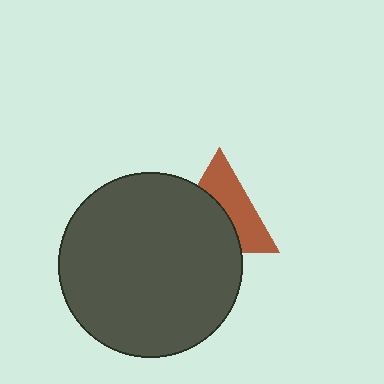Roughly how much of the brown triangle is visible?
About half of it is visible (roughly 48%).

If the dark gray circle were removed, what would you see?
You would see the complete brown triangle.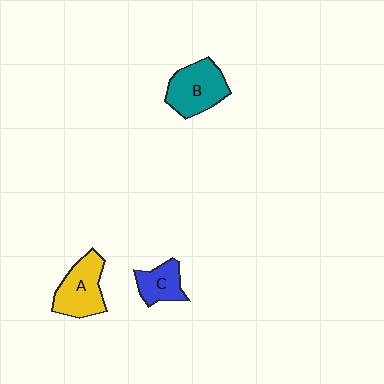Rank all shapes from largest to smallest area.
From largest to smallest: B (teal), A (yellow), C (blue).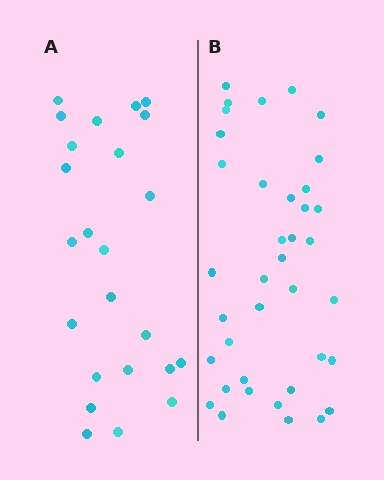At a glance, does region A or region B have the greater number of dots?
Region B (the right region) has more dots.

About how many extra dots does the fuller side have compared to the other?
Region B has approximately 15 more dots than region A.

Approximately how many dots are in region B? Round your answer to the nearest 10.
About 40 dots. (The exact count is 38, which rounds to 40.)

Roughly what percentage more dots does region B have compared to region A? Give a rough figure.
About 60% more.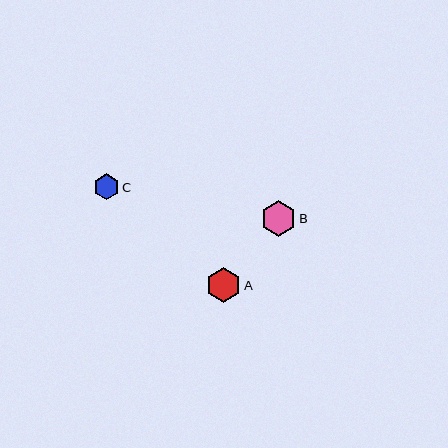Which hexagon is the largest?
Hexagon B is the largest with a size of approximately 35 pixels.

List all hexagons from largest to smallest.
From largest to smallest: B, A, C.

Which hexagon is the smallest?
Hexagon C is the smallest with a size of approximately 26 pixels.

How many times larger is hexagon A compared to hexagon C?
Hexagon A is approximately 1.4 times the size of hexagon C.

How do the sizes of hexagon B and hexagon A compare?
Hexagon B and hexagon A are approximately the same size.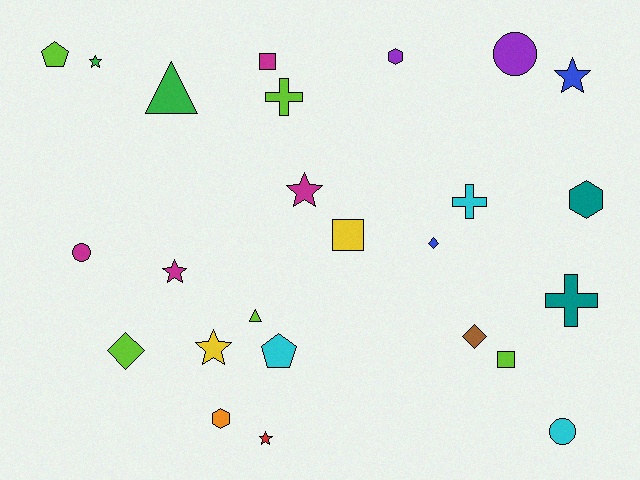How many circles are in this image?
There are 3 circles.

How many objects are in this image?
There are 25 objects.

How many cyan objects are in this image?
There are 3 cyan objects.